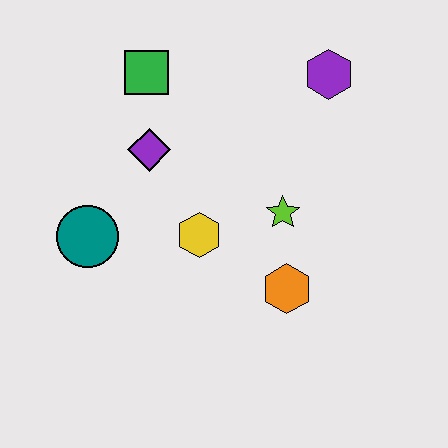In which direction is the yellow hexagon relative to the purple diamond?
The yellow hexagon is below the purple diamond.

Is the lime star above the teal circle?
Yes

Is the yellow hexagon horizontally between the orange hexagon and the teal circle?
Yes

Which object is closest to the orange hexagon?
The lime star is closest to the orange hexagon.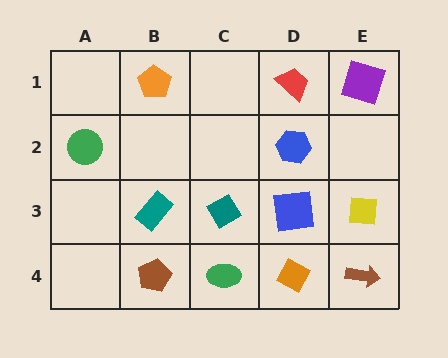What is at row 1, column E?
A purple square.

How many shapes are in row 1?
3 shapes.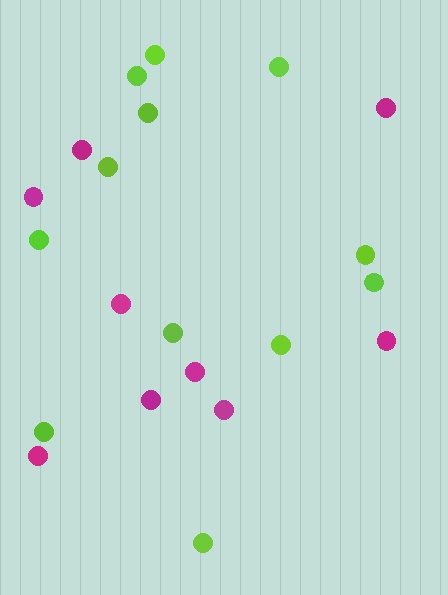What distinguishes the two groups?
There are 2 groups: one group of lime circles (12) and one group of magenta circles (9).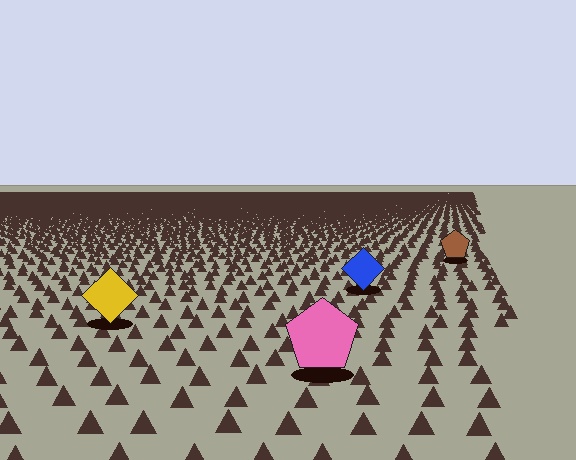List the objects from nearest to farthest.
From nearest to farthest: the pink pentagon, the yellow diamond, the blue diamond, the brown pentagon.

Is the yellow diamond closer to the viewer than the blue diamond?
Yes. The yellow diamond is closer — you can tell from the texture gradient: the ground texture is coarser near it.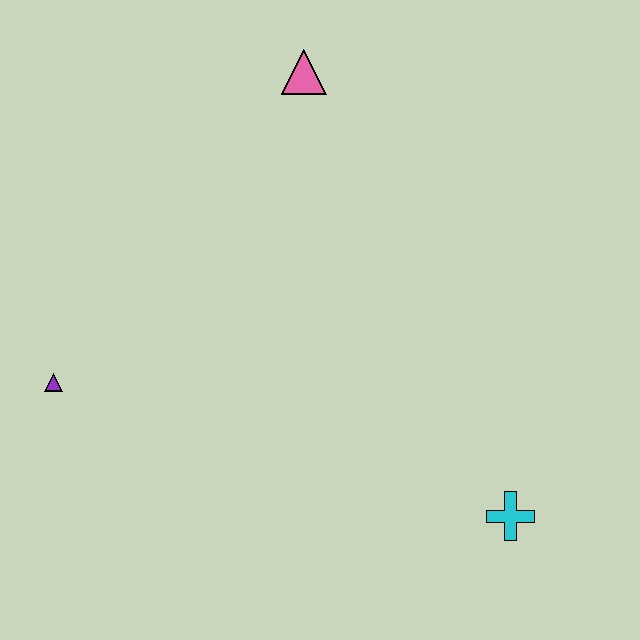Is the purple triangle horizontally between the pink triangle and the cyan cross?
No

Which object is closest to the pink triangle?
The purple triangle is closest to the pink triangle.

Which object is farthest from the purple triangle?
The cyan cross is farthest from the purple triangle.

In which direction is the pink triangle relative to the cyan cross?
The pink triangle is above the cyan cross.